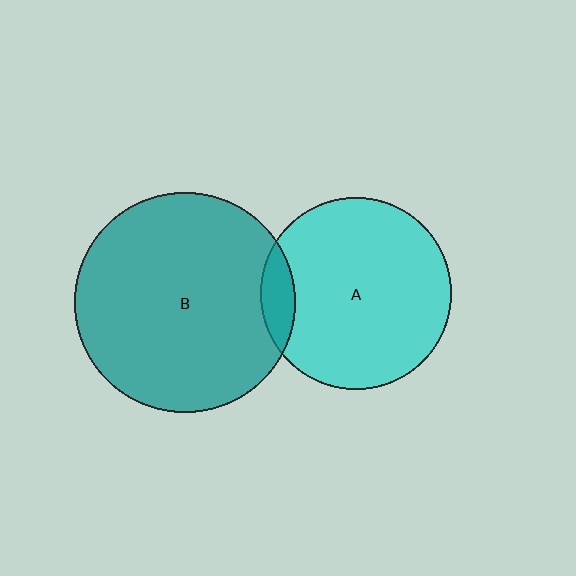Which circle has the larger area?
Circle B (teal).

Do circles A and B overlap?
Yes.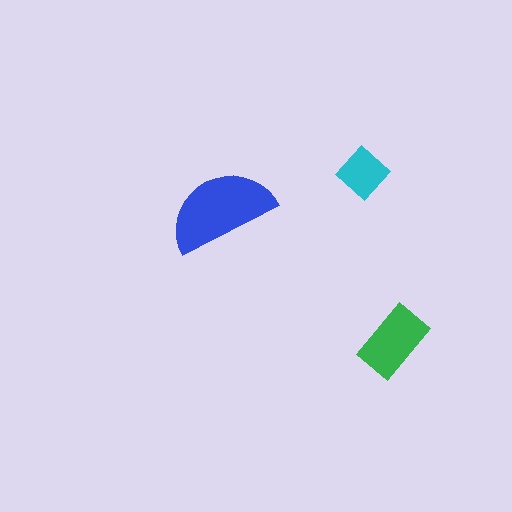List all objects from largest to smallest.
The blue semicircle, the green rectangle, the cyan diamond.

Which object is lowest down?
The green rectangle is bottommost.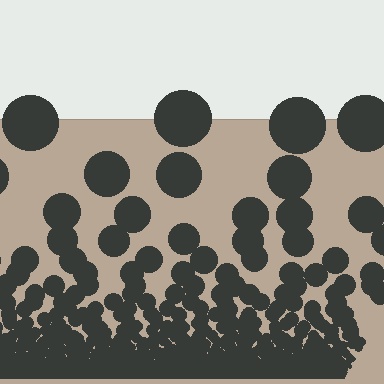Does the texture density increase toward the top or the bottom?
Density increases toward the bottom.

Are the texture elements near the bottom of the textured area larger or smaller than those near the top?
Smaller. The gradient is inverted — elements near the bottom are smaller and denser.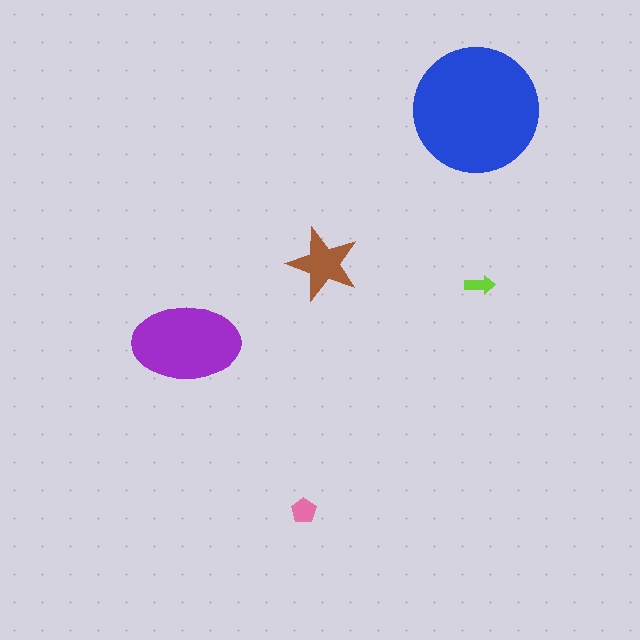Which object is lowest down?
The pink pentagon is bottommost.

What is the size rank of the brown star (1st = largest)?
3rd.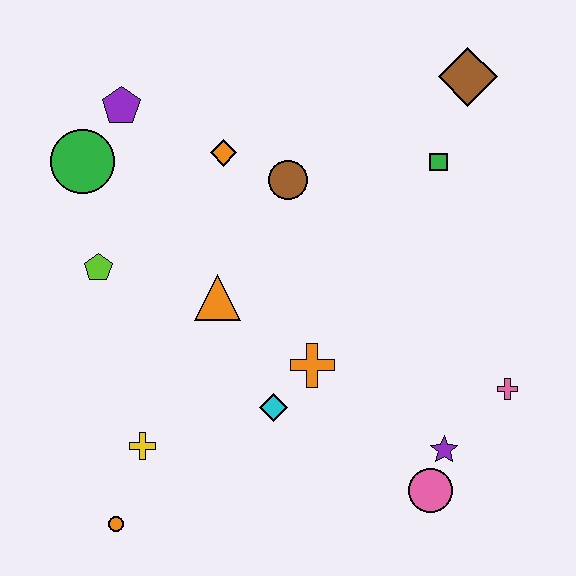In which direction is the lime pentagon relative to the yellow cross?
The lime pentagon is above the yellow cross.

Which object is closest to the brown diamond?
The green square is closest to the brown diamond.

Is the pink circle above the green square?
No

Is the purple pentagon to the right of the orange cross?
No